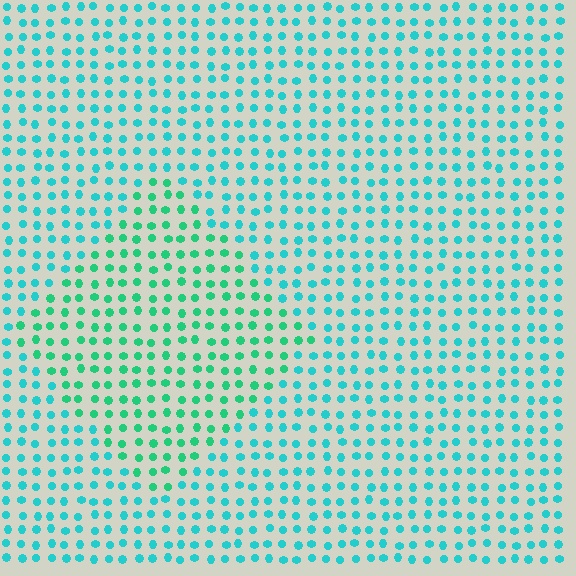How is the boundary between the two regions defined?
The boundary is defined purely by a slight shift in hue (about 29 degrees). Spacing, size, and orientation are identical on both sides.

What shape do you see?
I see a diamond.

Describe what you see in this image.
The image is filled with small cyan elements in a uniform arrangement. A diamond-shaped region is visible where the elements are tinted to a slightly different hue, forming a subtle color boundary.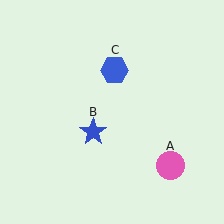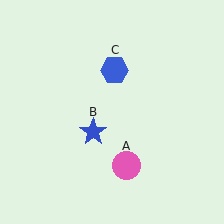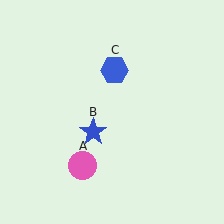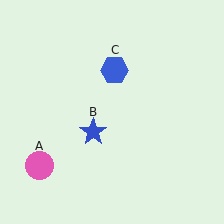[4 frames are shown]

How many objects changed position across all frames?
1 object changed position: pink circle (object A).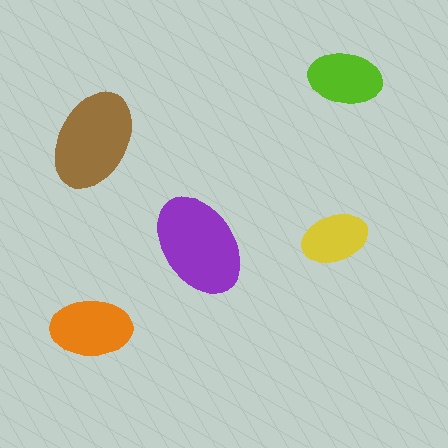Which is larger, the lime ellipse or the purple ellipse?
The purple one.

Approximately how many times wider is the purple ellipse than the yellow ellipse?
About 1.5 times wider.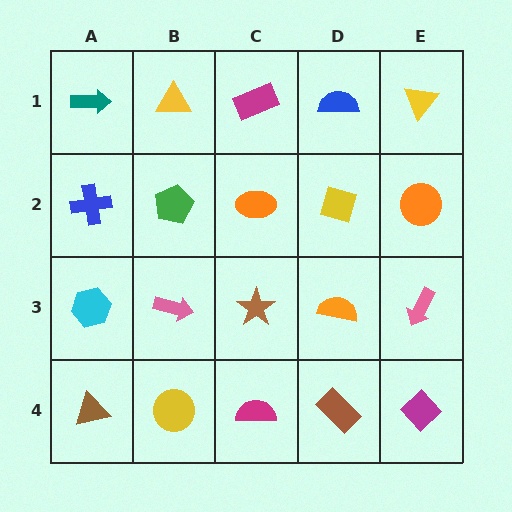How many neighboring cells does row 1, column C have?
3.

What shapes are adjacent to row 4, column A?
A cyan hexagon (row 3, column A), a yellow circle (row 4, column B).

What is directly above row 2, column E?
A yellow triangle.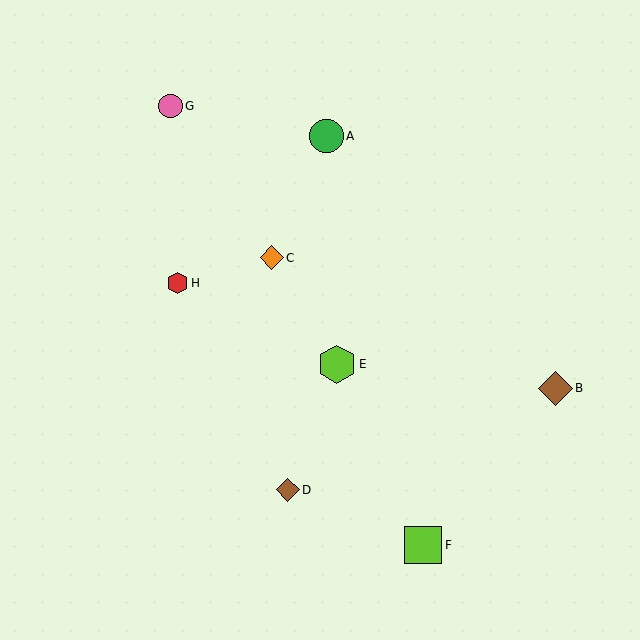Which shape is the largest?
The lime hexagon (labeled E) is the largest.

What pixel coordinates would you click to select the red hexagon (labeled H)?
Click at (178, 283) to select the red hexagon H.